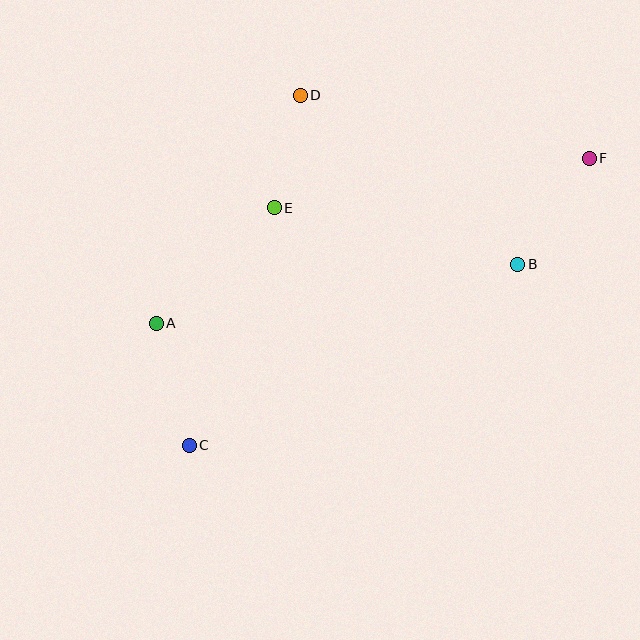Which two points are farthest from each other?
Points C and F are farthest from each other.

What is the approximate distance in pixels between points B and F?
The distance between B and F is approximately 128 pixels.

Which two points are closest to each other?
Points D and E are closest to each other.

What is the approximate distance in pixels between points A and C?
The distance between A and C is approximately 126 pixels.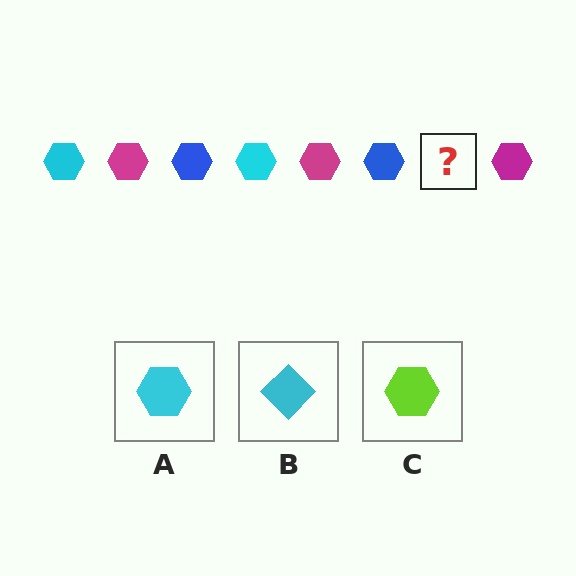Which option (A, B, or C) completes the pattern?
A.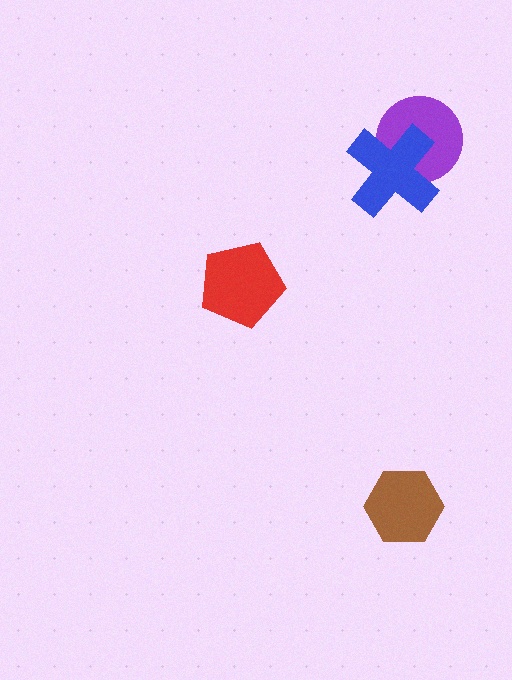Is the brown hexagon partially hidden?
No, no other shape covers it.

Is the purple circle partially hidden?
Yes, it is partially covered by another shape.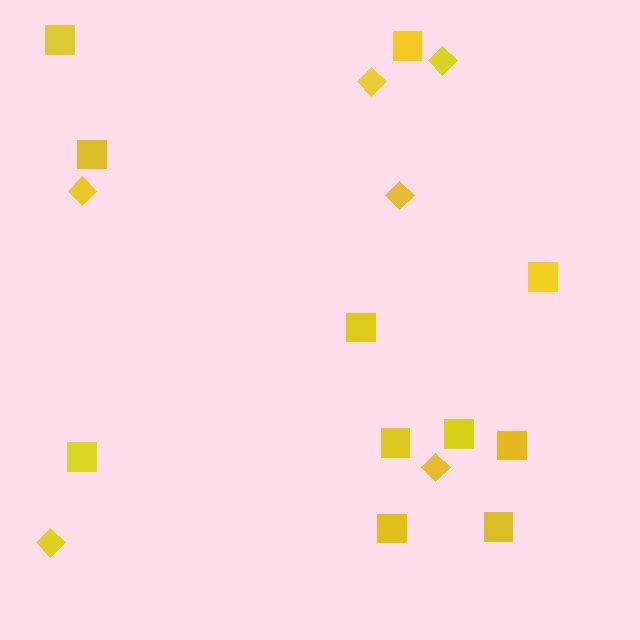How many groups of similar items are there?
There are 2 groups: one group of squares (11) and one group of diamonds (6).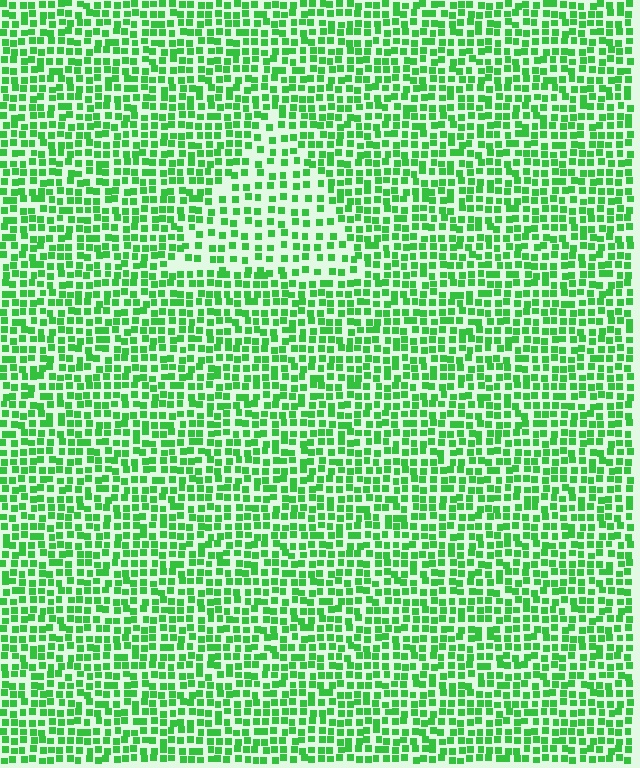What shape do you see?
I see a triangle.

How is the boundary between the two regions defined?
The boundary is defined by a change in element density (approximately 1.7x ratio). All elements are the same color, size, and shape.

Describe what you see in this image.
The image contains small green elements arranged at two different densities. A triangle-shaped region is visible where the elements are less densely packed than the surrounding area.